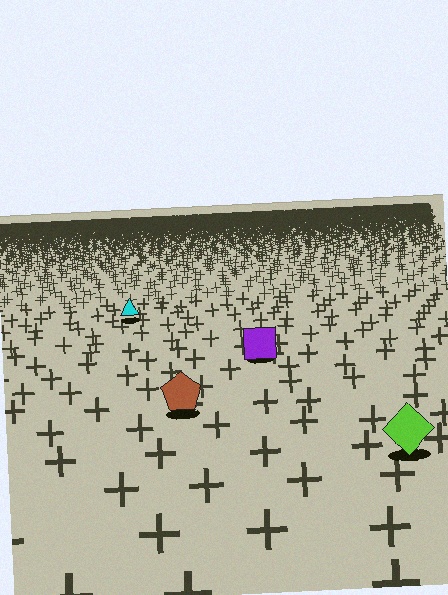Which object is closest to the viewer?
The lime diamond is closest. The texture marks near it are larger and more spread out.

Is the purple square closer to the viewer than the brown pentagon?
No. The brown pentagon is closer — you can tell from the texture gradient: the ground texture is coarser near it.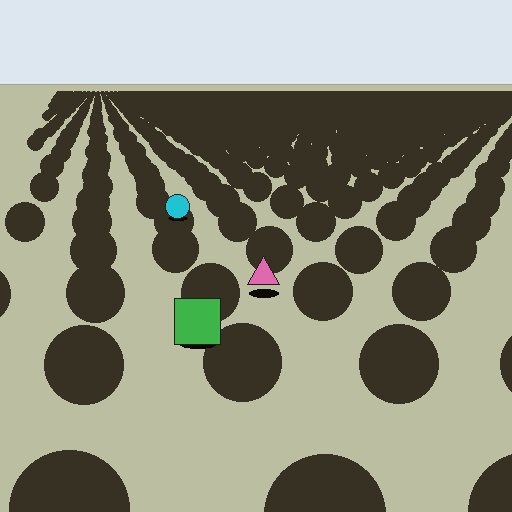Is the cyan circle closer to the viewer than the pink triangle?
No. The pink triangle is closer — you can tell from the texture gradient: the ground texture is coarser near it.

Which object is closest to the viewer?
The green square is closest. The texture marks near it are larger and more spread out.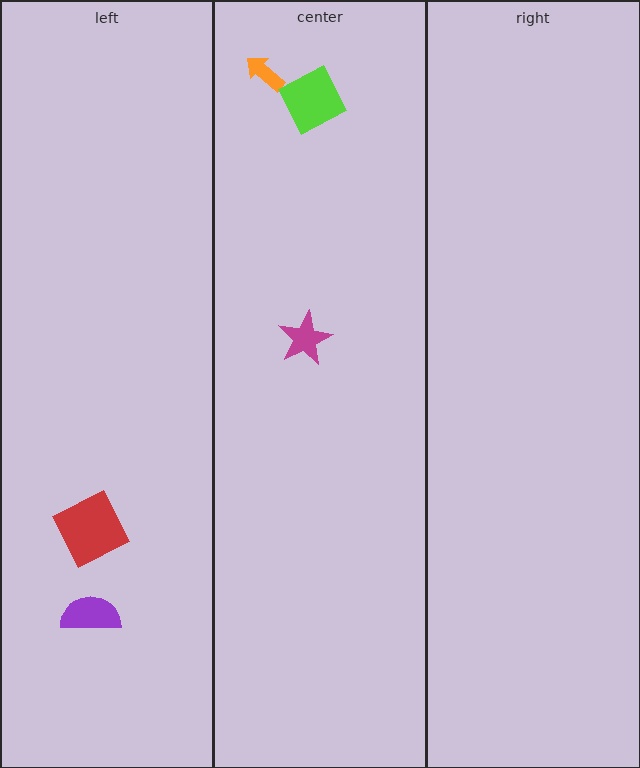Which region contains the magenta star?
The center region.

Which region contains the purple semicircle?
The left region.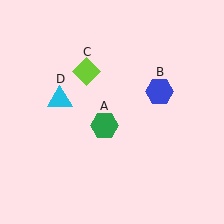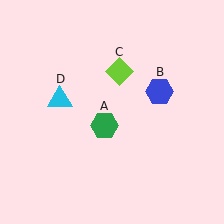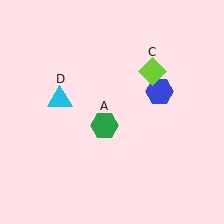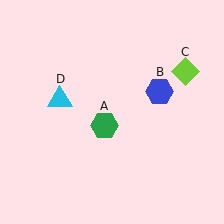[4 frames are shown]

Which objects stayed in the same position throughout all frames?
Green hexagon (object A) and blue hexagon (object B) and cyan triangle (object D) remained stationary.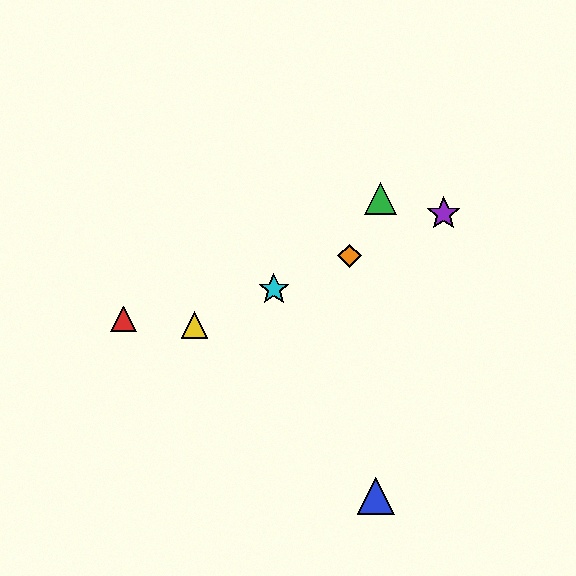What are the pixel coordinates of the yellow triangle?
The yellow triangle is at (195, 325).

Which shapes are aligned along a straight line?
The yellow triangle, the purple star, the orange diamond, the cyan star are aligned along a straight line.